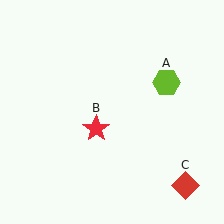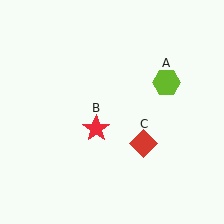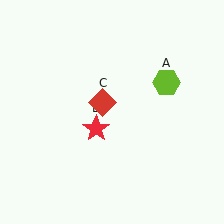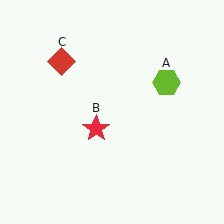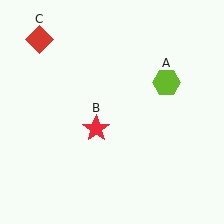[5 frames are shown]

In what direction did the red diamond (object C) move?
The red diamond (object C) moved up and to the left.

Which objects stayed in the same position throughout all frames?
Lime hexagon (object A) and red star (object B) remained stationary.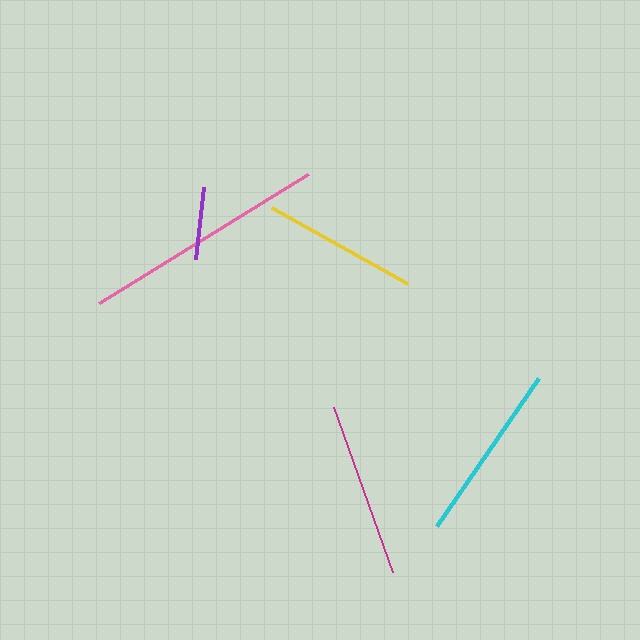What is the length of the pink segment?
The pink segment is approximately 245 pixels long.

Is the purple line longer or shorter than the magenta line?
The magenta line is longer than the purple line.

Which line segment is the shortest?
The purple line is the shortest at approximately 73 pixels.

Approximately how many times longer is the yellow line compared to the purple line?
The yellow line is approximately 2.1 times the length of the purple line.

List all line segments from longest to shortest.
From longest to shortest: pink, cyan, magenta, yellow, purple.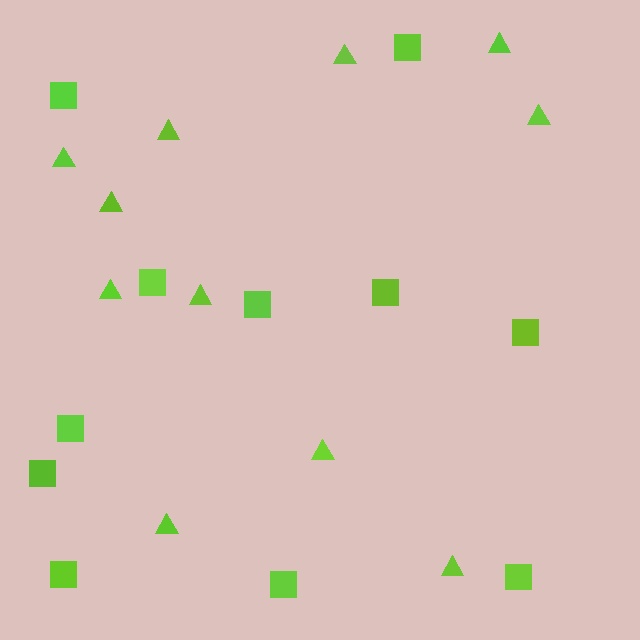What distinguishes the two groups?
There are 2 groups: one group of triangles (11) and one group of squares (11).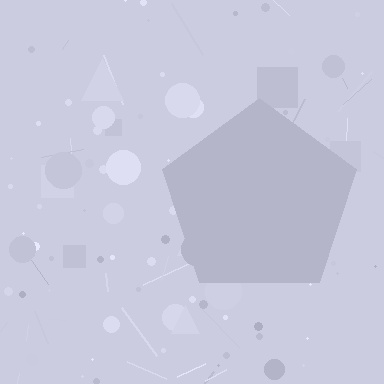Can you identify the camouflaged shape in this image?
The camouflaged shape is a pentagon.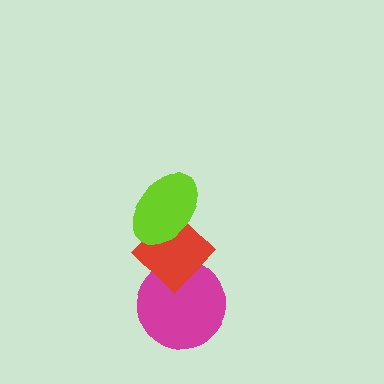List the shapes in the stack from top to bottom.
From top to bottom: the lime ellipse, the red diamond, the magenta circle.